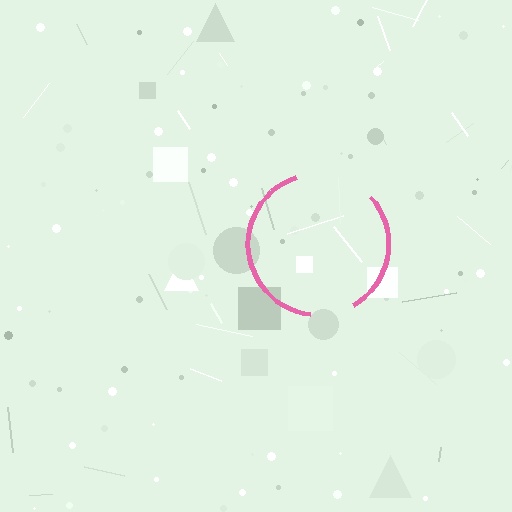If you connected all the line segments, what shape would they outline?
They would outline a circle.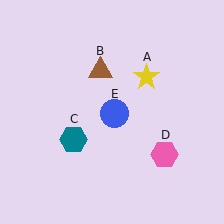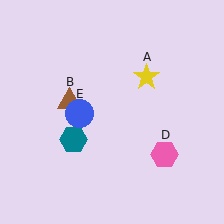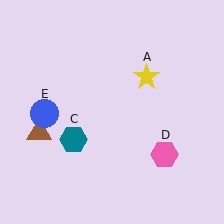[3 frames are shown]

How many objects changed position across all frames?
2 objects changed position: brown triangle (object B), blue circle (object E).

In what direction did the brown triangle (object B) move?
The brown triangle (object B) moved down and to the left.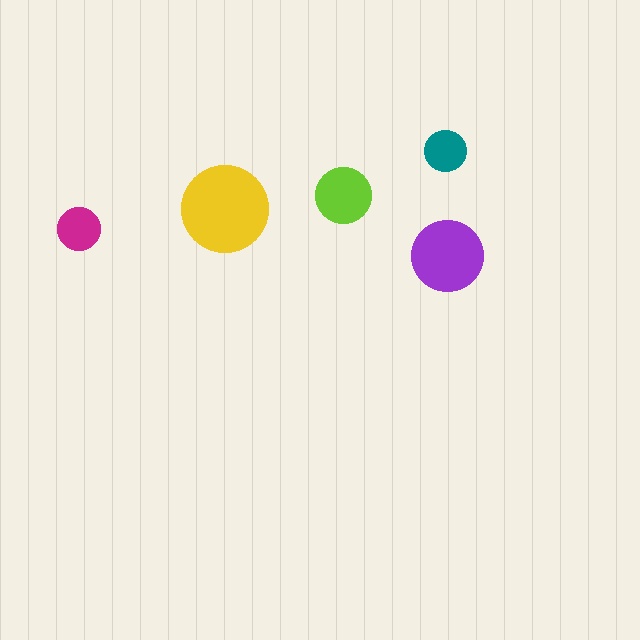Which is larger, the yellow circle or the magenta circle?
The yellow one.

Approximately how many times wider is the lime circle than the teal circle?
About 1.5 times wider.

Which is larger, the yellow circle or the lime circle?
The yellow one.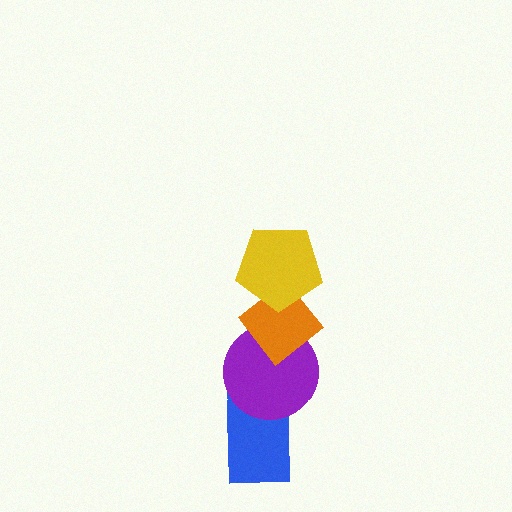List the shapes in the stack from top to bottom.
From top to bottom: the yellow pentagon, the orange diamond, the purple circle, the blue rectangle.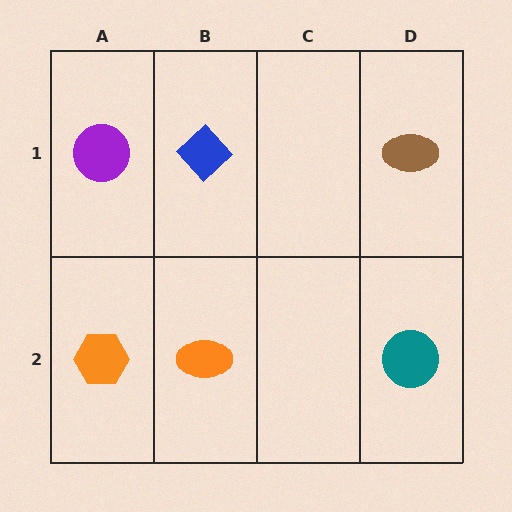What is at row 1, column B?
A blue diamond.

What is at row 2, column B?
An orange ellipse.